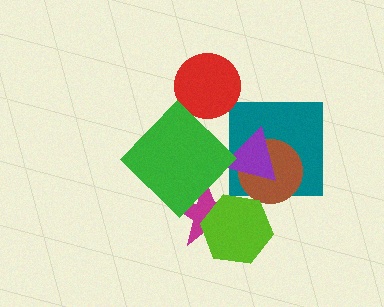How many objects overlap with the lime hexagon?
1 object overlaps with the lime hexagon.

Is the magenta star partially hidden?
Yes, it is partially covered by another shape.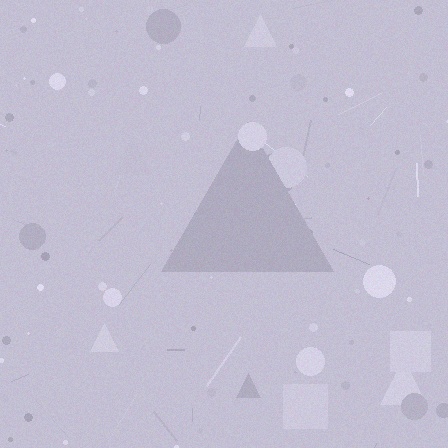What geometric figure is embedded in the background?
A triangle is embedded in the background.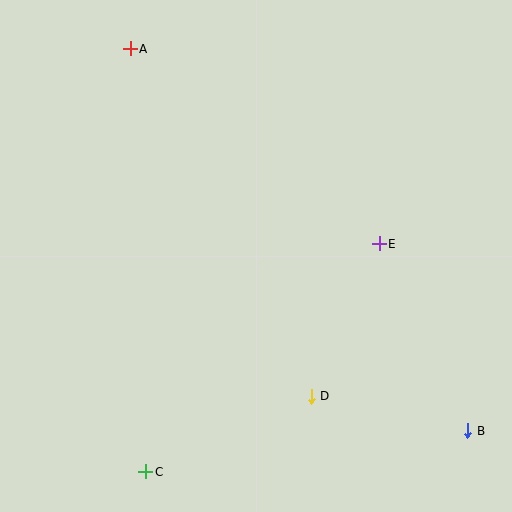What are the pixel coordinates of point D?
Point D is at (311, 396).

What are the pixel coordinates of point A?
Point A is at (130, 49).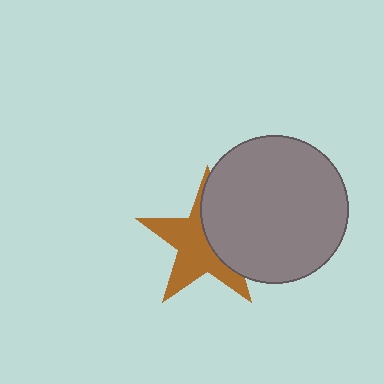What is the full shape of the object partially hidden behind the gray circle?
The partially hidden object is a brown star.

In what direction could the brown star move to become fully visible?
The brown star could move left. That would shift it out from behind the gray circle entirely.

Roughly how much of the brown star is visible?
About half of it is visible (roughly 58%).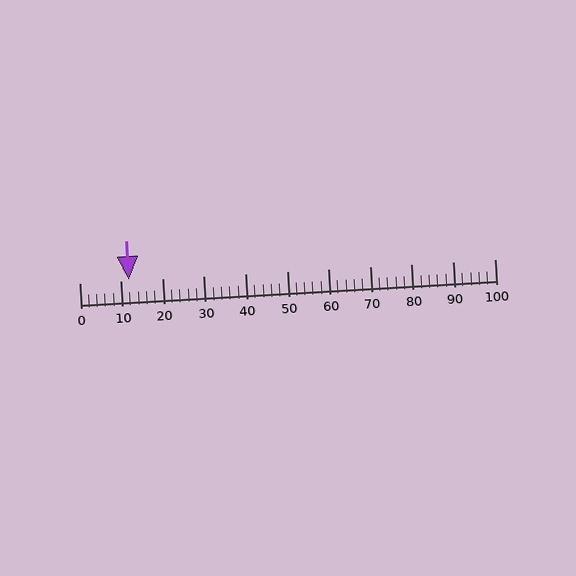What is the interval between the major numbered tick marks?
The major tick marks are spaced 10 units apart.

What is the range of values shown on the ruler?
The ruler shows values from 0 to 100.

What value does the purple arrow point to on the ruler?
The purple arrow points to approximately 12.